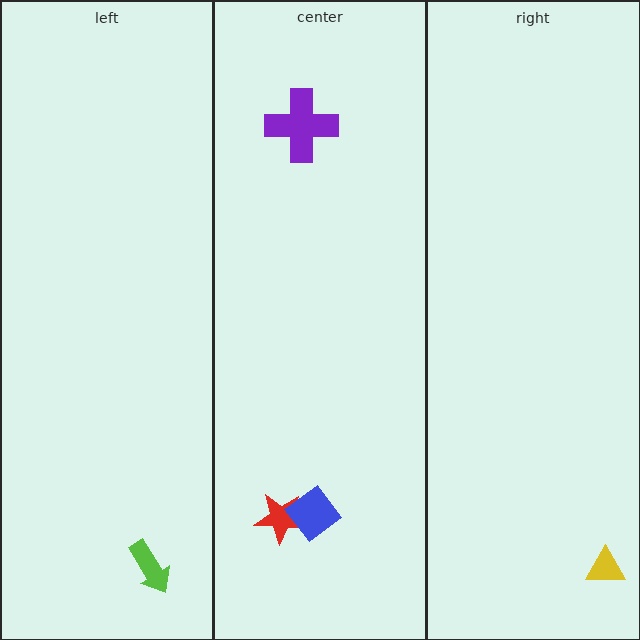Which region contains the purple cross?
The center region.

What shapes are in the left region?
The lime arrow.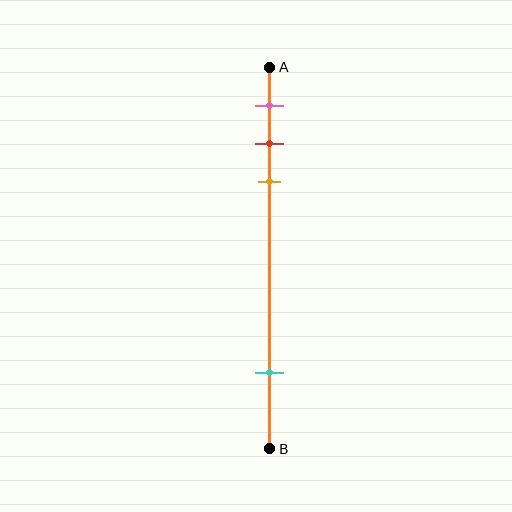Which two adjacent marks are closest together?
The red and orange marks are the closest adjacent pair.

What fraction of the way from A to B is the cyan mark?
The cyan mark is approximately 80% (0.8) of the way from A to B.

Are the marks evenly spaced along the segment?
No, the marks are not evenly spaced.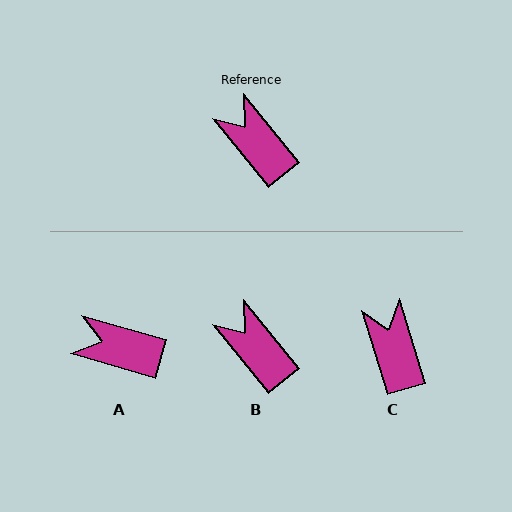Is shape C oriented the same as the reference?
No, it is off by about 21 degrees.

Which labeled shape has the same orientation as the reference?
B.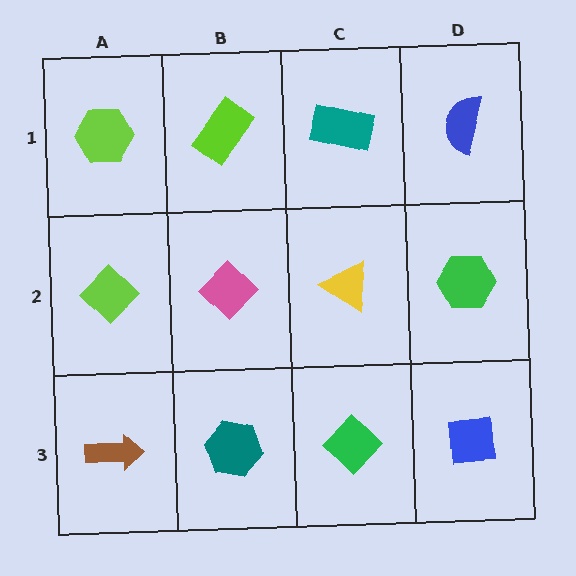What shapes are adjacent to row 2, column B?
A lime rectangle (row 1, column B), a teal hexagon (row 3, column B), a lime diamond (row 2, column A), a yellow triangle (row 2, column C).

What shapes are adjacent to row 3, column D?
A green hexagon (row 2, column D), a green diamond (row 3, column C).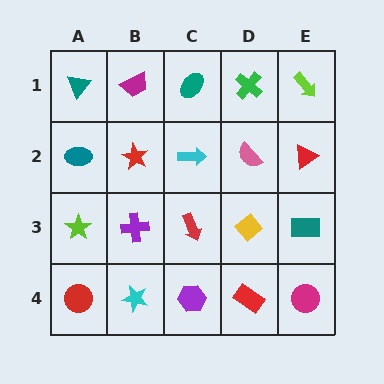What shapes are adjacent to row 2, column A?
A teal triangle (row 1, column A), a lime star (row 3, column A), a red star (row 2, column B).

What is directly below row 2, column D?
A yellow diamond.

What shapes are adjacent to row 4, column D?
A yellow diamond (row 3, column D), a purple hexagon (row 4, column C), a magenta circle (row 4, column E).